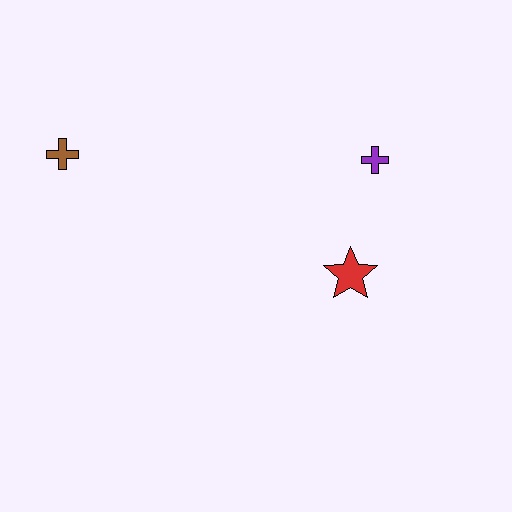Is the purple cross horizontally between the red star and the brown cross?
No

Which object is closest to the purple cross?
The red star is closest to the purple cross.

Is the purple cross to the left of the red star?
No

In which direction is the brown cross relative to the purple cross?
The brown cross is to the left of the purple cross.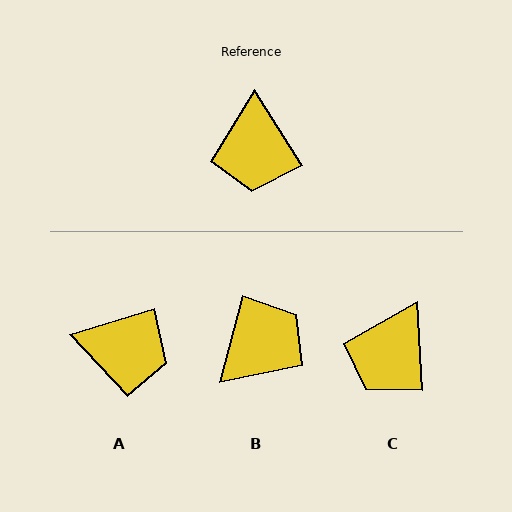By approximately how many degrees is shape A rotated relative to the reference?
Approximately 75 degrees counter-clockwise.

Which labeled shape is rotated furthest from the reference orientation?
B, about 133 degrees away.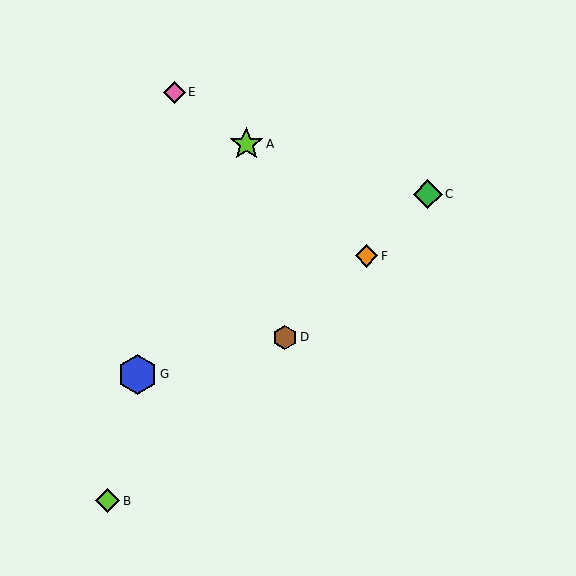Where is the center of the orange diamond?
The center of the orange diamond is at (367, 256).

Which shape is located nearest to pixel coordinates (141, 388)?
The blue hexagon (labeled G) at (137, 374) is nearest to that location.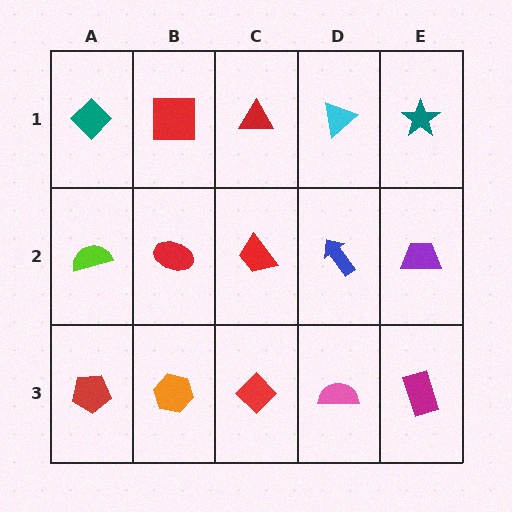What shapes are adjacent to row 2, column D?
A cyan triangle (row 1, column D), a pink semicircle (row 3, column D), a red trapezoid (row 2, column C), a purple trapezoid (row 2, column E).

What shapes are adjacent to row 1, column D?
A blue arrow (row 2, column D), a red triangle (row 1, column C), a teal star (row 1, column E).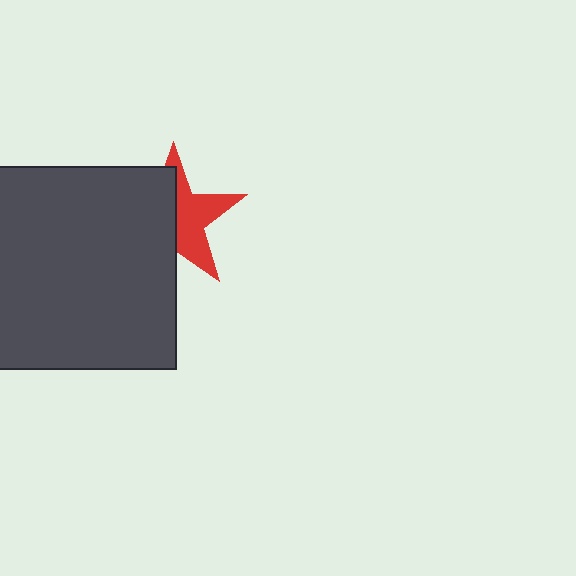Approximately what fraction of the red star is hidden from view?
Roughly 53% of the red star is hidden behind the dark gray square.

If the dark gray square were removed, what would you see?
You would see the complete red star.